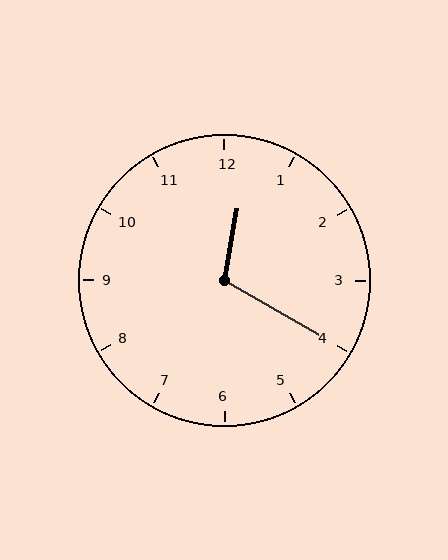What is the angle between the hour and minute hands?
Approximately 110 degrees.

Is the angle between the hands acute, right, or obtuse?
It is obtuse.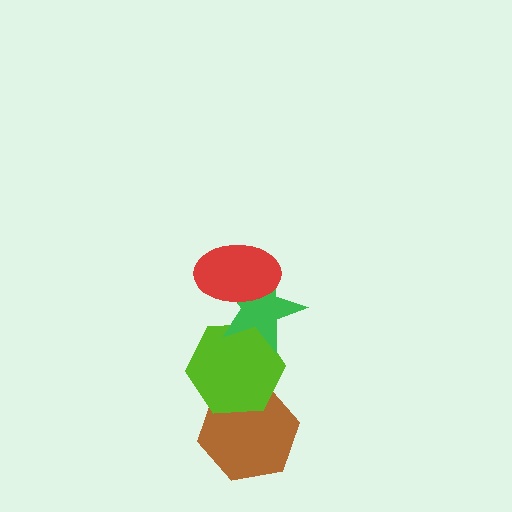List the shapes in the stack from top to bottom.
From top to bottom: the red ellipse, the green star, the lime hexagon, the brown hexagon.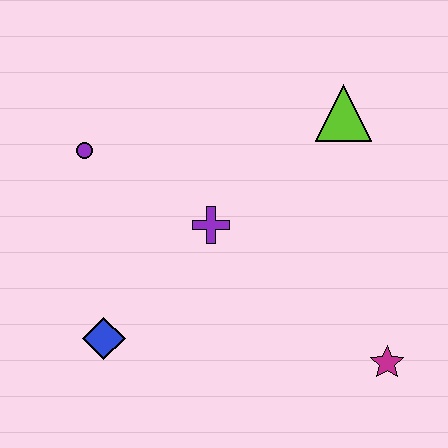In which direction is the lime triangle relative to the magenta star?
The lime triangle is above the magenta star.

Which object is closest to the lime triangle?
The purple cross is closest to the lime triangle.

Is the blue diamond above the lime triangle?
No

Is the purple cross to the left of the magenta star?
Yes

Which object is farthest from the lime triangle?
The blue diamond is farthest from the lime triangle.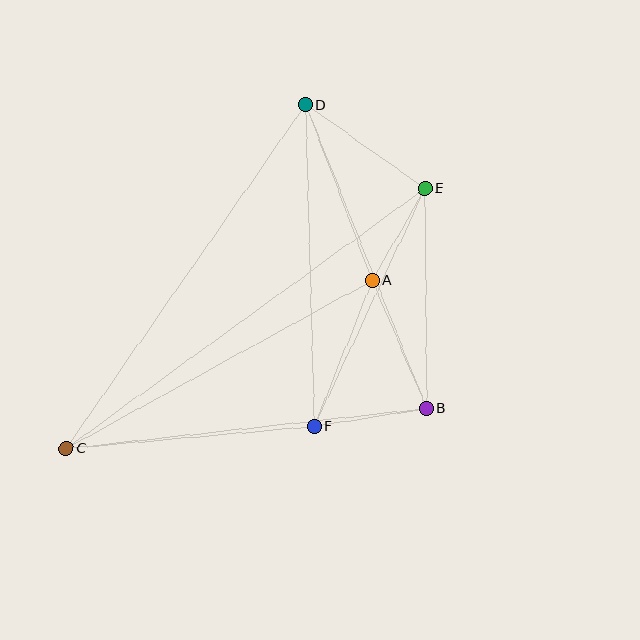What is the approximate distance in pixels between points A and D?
The distance between A and D is approximately 188 pixels.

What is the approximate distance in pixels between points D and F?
The distance between D and F is approximately 322 pixels.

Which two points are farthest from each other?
Points C and E are farthest from each other.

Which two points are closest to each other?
Points A and E are closest to each other.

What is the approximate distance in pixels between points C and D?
The distance between C and D is approximately 419 pixels.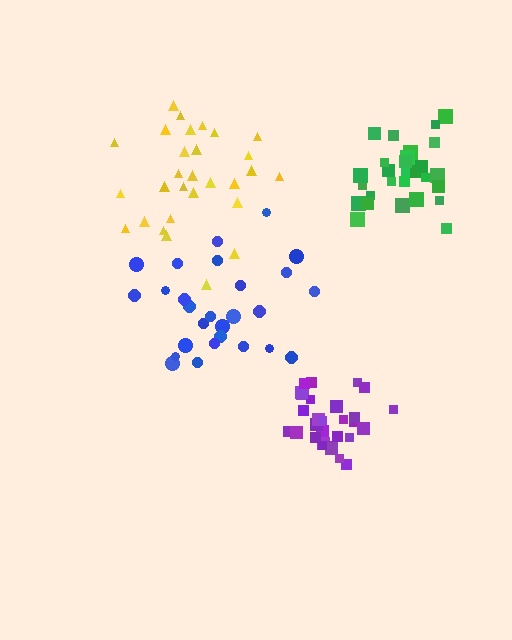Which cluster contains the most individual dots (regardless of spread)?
Yellow (29).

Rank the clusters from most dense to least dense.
purple, green, yellow, blue.